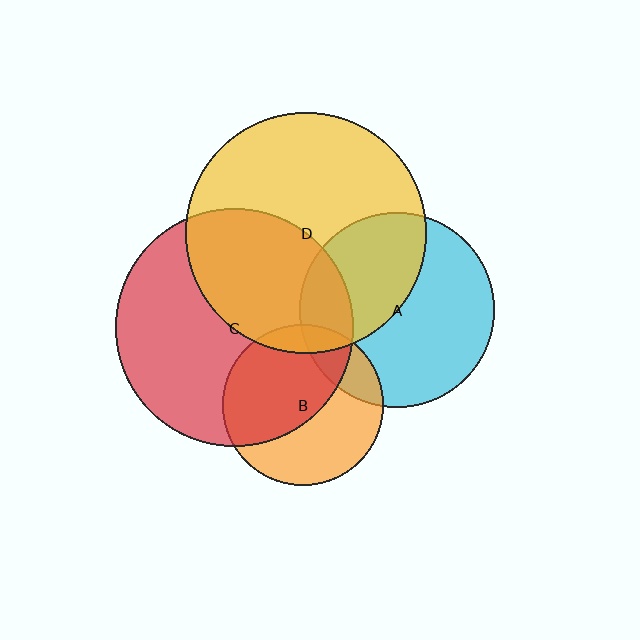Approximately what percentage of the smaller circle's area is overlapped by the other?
Approximately 55%.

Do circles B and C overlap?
Yes.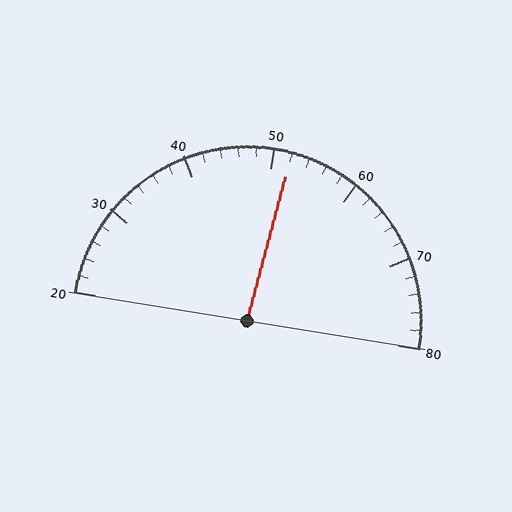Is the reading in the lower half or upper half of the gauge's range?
The reading is in the upper half of the range (20 to 80).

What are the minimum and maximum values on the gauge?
The gauge ranges from 20 to 80.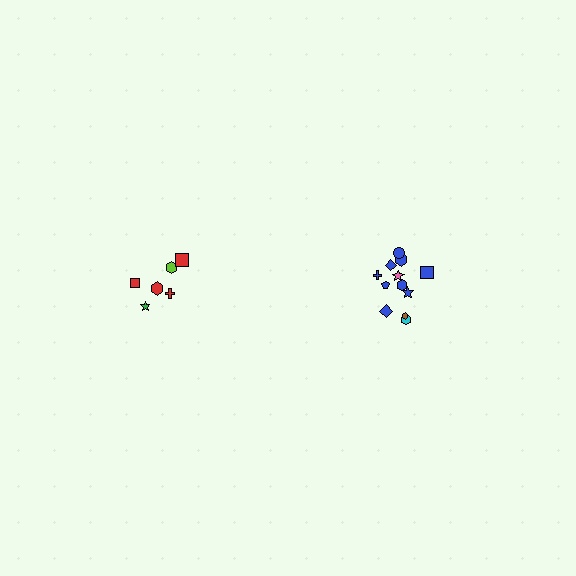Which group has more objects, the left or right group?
The right group.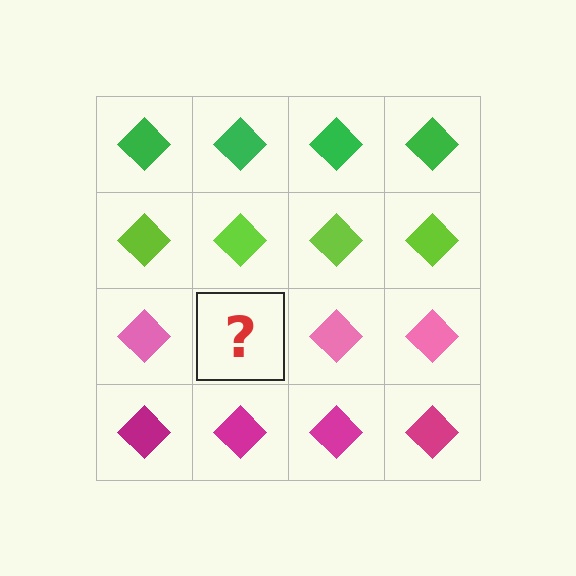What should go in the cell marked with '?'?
The missing cell should contain a pink diamond.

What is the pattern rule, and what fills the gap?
The rule is that each row has a consistent color. The gap should be filled with a pink diamond.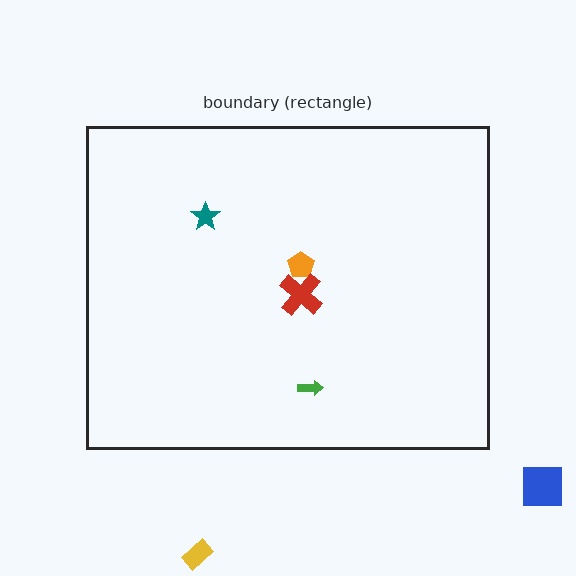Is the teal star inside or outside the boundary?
Inside.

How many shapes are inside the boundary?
4 inside, 2 outside.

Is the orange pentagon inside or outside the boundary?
Inside.